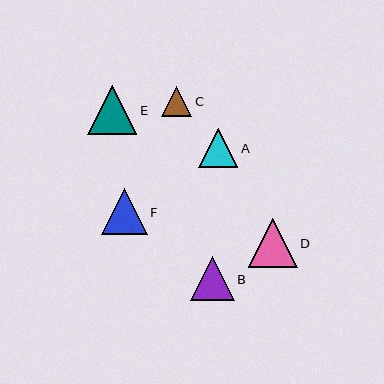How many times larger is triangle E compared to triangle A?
Triangle E is approximately 1.2 times the size of triangle A.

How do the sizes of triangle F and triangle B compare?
Triangle F and triangle B are approximately the same size.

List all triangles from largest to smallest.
From largest to smallest: D, E, F, B, A, C.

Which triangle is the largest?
Triangle D is the largest with a size of approximately 49 pixels.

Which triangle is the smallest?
Triangle C is the smallest with a size of approximately 30 pixels.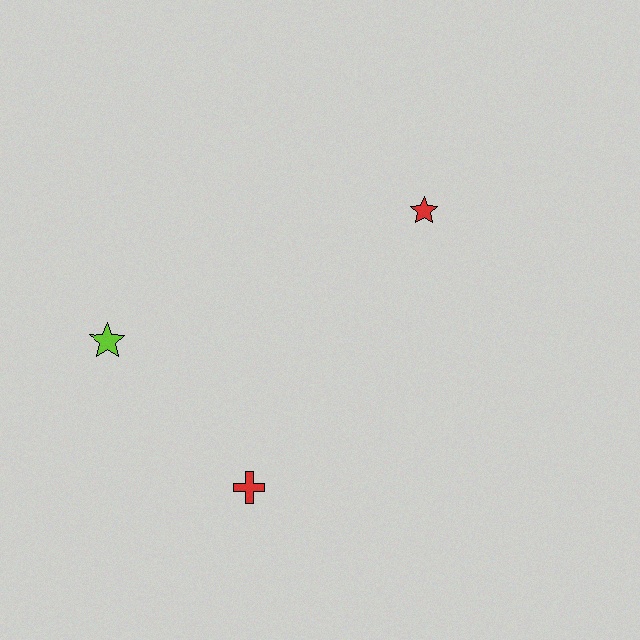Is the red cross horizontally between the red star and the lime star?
Yes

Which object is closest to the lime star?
The red cross is closest to the lime star.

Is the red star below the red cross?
No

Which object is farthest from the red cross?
The red star is farthest from the red cross.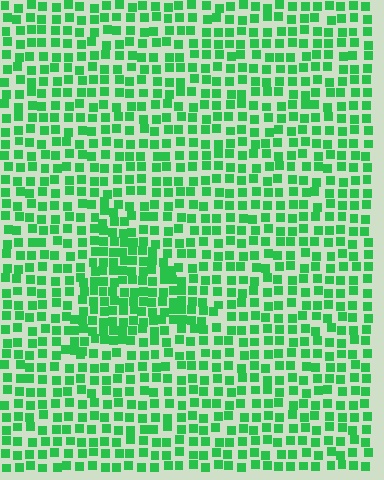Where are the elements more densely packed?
The elements are more densely packed inside the triangle boundary.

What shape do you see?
I see a triangle.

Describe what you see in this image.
The image contains small green elements arranged at two different densities. A triangle-shaped region is visible where the elements are more densely packed than the surrounding area.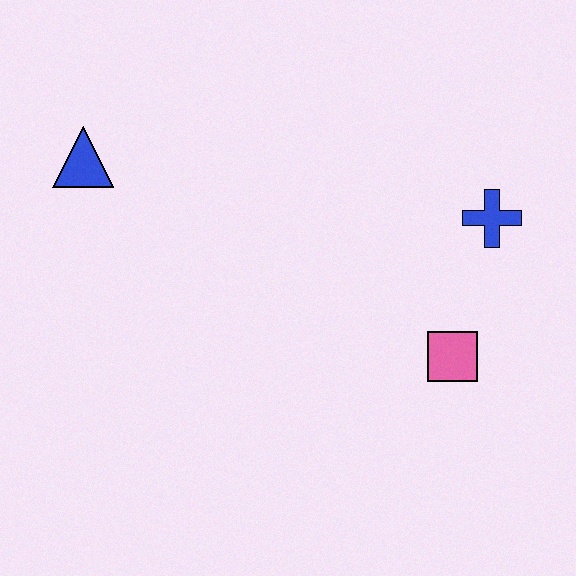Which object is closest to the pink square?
The blue cross is closest to the pink square.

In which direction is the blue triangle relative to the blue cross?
The blue triangle is to the left of the blue cross.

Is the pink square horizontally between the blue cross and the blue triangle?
Yes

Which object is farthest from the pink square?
The blue triangle is farthest from the pink square.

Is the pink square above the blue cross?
No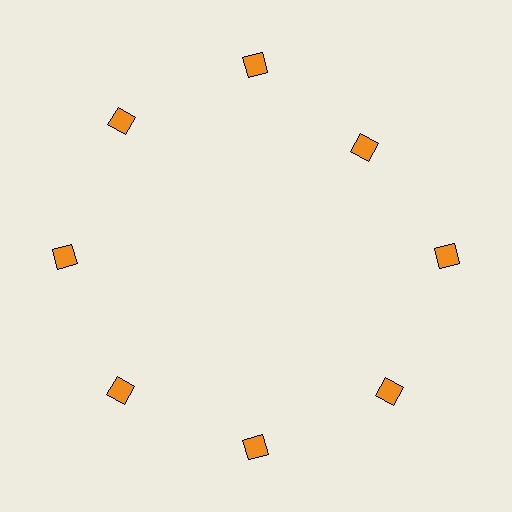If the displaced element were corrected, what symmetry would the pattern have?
It would have 8-fold rotational symmetry — the pattern would map onto itself every 45 degrees.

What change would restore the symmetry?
The symmetry would be restored by moving it outward, back onto the ring so that all 8 diamonds sit at equal angles and equal distance from the center.